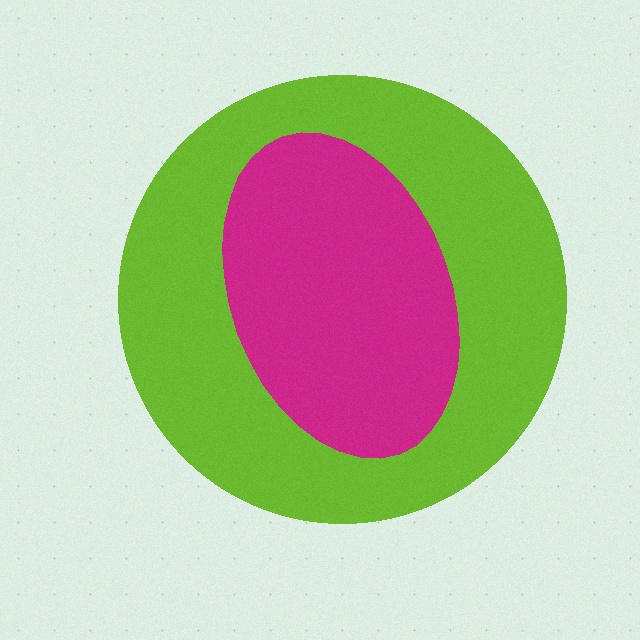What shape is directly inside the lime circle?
The magenta ellipse.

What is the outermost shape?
The lime circle.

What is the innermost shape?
The magenta ellipse.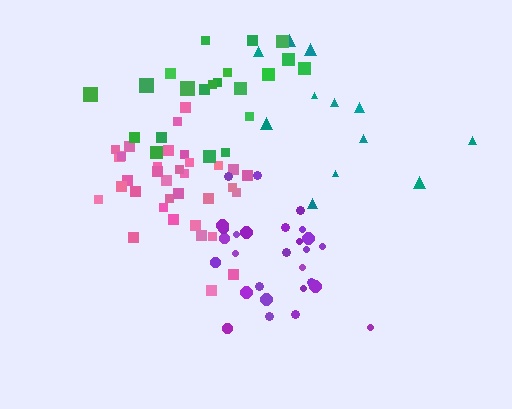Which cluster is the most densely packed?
Purple.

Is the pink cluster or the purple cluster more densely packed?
Purple.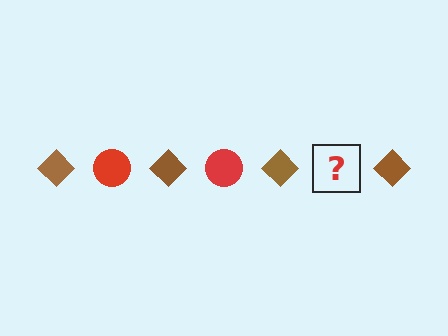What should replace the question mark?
The question mark should be replaced with a red circle.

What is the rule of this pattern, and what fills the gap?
The rule is that the pattern alternates between brown diamond and red circle. The gap should be filled with a red circle.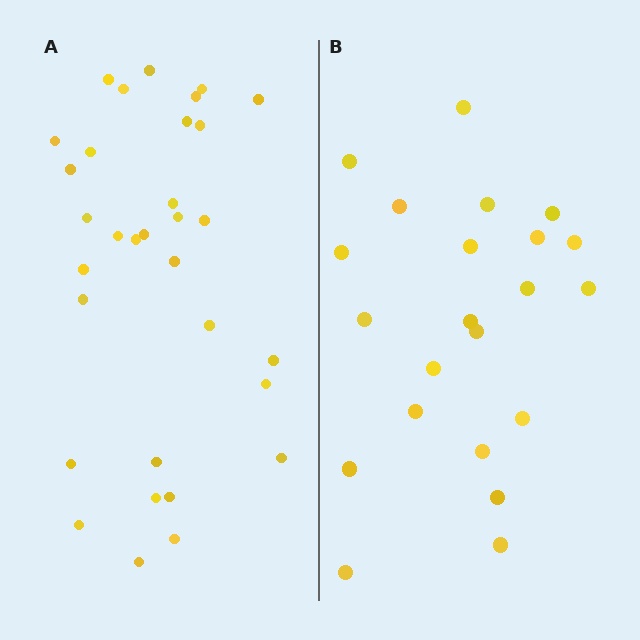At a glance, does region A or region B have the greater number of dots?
Region A (the left region) has more dots.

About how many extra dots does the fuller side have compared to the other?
Region A has roughly 10 or so more dots than region B.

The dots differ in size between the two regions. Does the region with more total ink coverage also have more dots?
No. Region B has more total ink coverage because its dots are larger, but region A actually contains more individual dots. Total area can be misleading — the number of items is what matters here.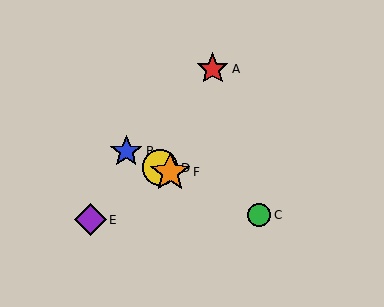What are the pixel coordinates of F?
Object F is at (170, 172).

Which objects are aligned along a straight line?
Objects B, C, D, F are aligned along a straight line.